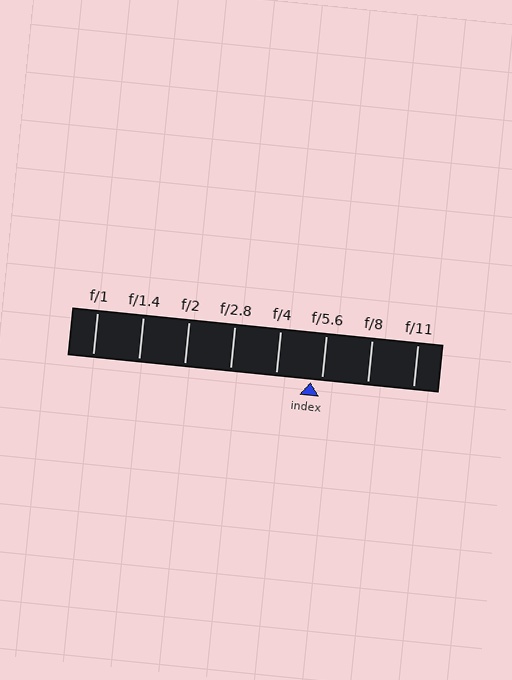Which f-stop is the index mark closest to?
The index mark is closest to f/5.6.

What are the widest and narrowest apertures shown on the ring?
The widest aperture shown is f/1 and the narrowest is f/11.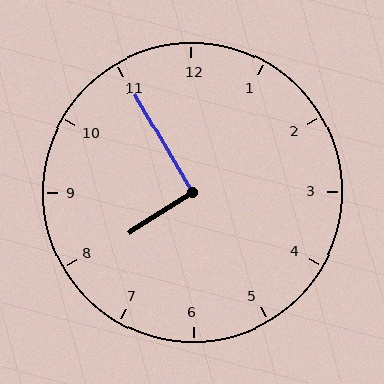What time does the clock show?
7:55.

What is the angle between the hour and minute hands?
Approximately 92 degrees.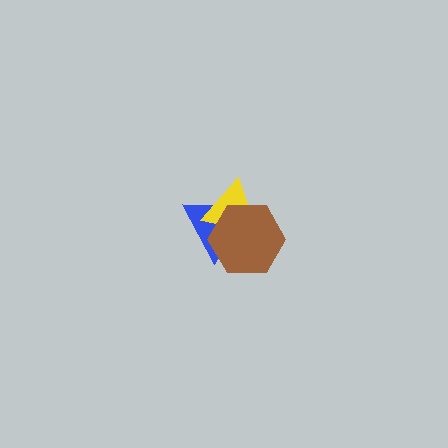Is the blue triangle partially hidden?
Yes, it is partially covered by another shape.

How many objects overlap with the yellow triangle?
2 objects overlap with the yellow triangle.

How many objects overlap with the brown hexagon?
2 objects overlap with the brown hexagon.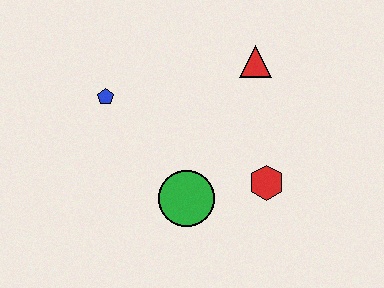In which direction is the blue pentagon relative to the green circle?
The blue pentagon is above the green circle.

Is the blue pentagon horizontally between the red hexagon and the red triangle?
No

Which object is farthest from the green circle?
The red triangle is farthest from the green circle.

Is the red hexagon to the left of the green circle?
No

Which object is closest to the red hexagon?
The green circle is closest to the red hexagon.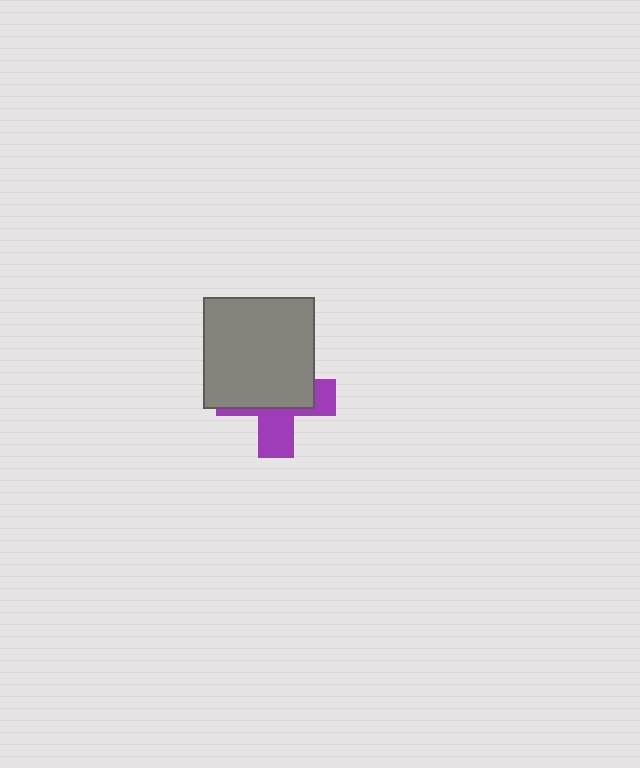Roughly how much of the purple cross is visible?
A small part of it is visible (roughly 39%).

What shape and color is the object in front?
The object in front is a gray square.